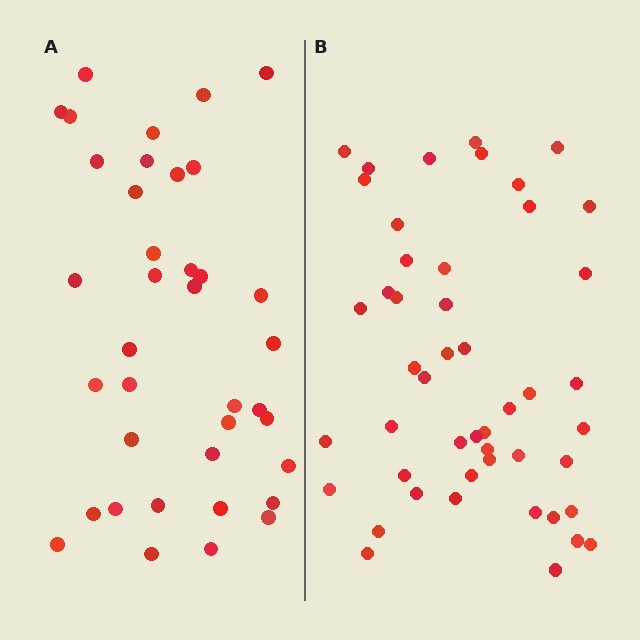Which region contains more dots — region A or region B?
Region B (the right region) has more dots.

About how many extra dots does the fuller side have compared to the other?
Region B has roughly 10 or so more dots than region A.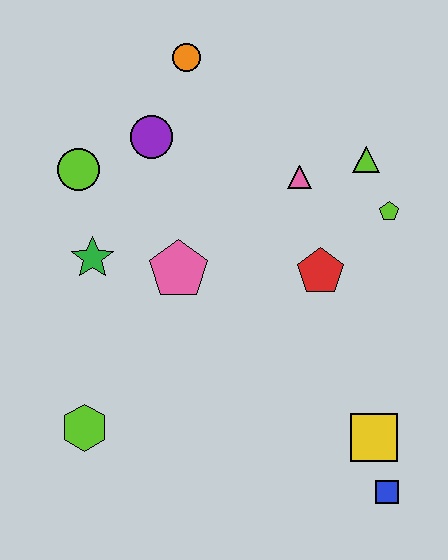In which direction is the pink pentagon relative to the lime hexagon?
The pink pentagon is above the lime hexagon.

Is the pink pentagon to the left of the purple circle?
No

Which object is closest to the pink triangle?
The lime triangle is closest to the pink triangle.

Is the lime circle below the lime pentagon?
No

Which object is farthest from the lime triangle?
The lime hexagon is farthest from the lime triangle.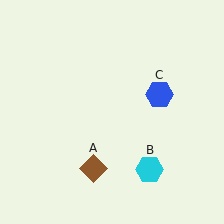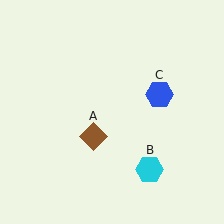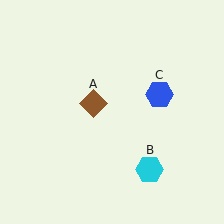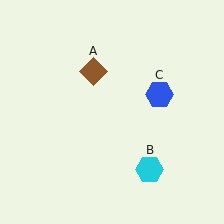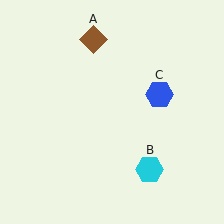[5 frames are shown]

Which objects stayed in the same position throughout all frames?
Cyan hexagon (object B) and blue hexagon (object C) remained stationary.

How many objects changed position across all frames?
1 object changed position: brown diamond (object A).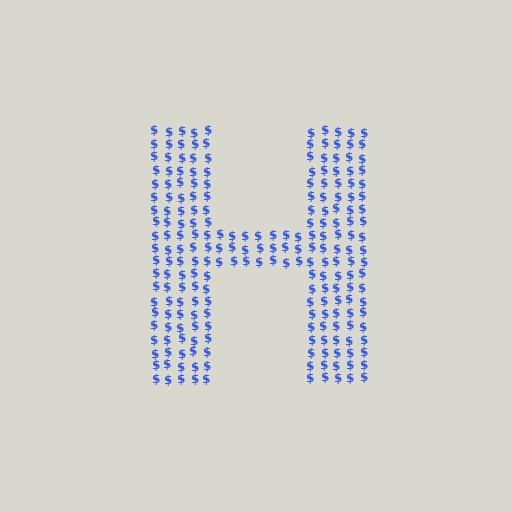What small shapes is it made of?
It is made of small dollar signs.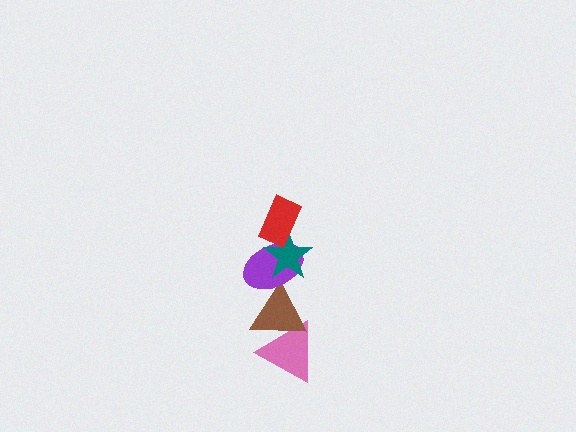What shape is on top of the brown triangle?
The purple ellipse is on top of the brown triangle.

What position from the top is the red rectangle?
The red rectangle is 1st from the top.